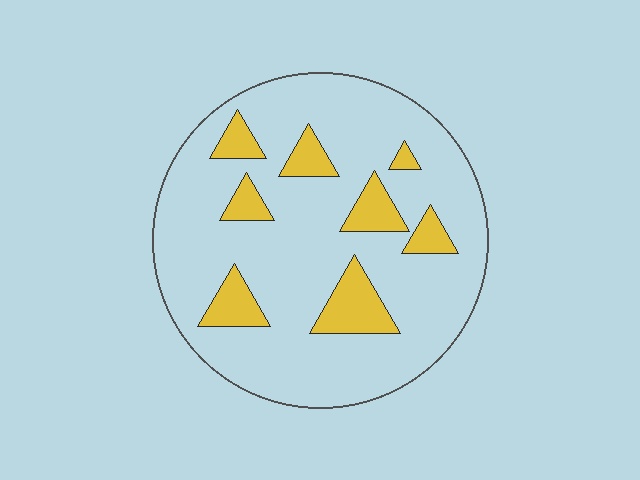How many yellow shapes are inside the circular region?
8.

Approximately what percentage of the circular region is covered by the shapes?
Approximately 15%.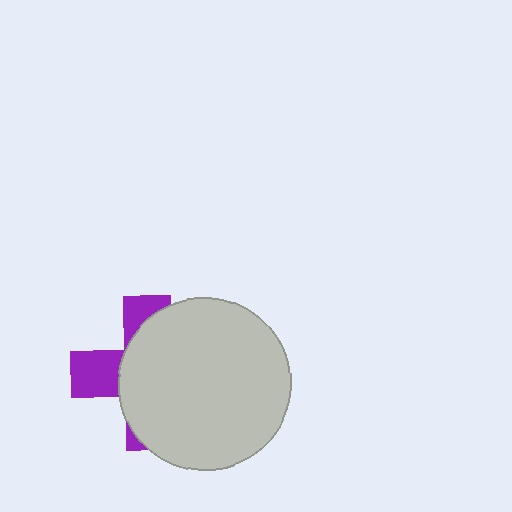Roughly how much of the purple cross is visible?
A small part of it is visible (roughly 31%).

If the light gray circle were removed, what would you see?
You would see the complete purple cross.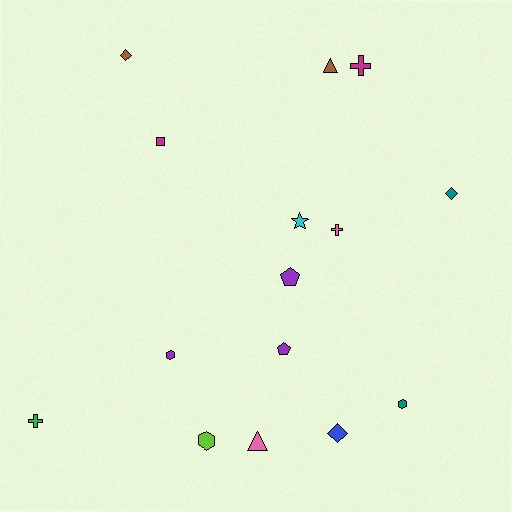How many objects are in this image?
There are 15 objects.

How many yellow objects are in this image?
There are no yellow objects.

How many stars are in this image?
There is 1 star.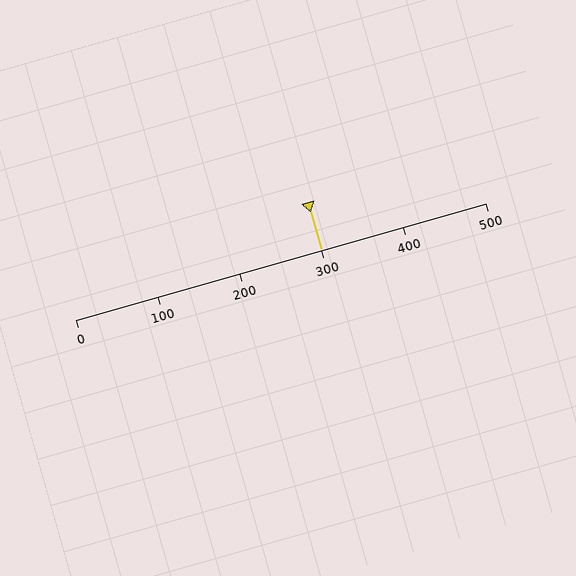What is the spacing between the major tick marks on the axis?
The major ticks are spaced 100 apart.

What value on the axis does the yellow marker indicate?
The marker indicates approximately 300.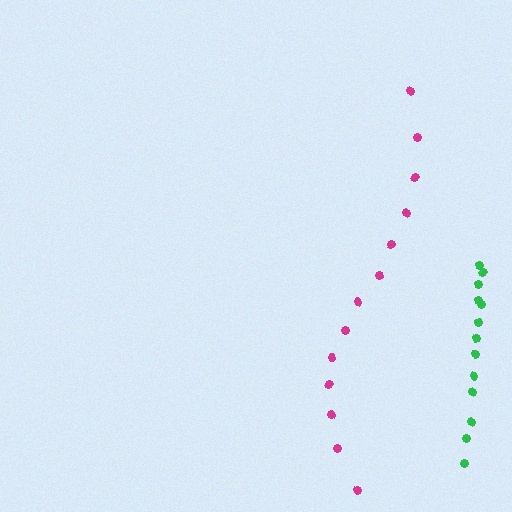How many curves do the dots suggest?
There are 2 distinct paths.